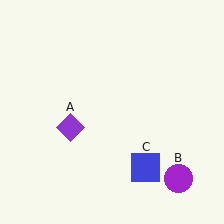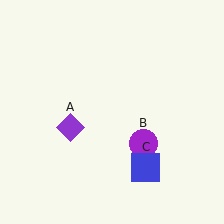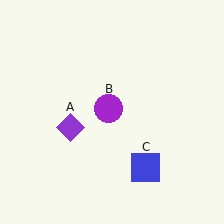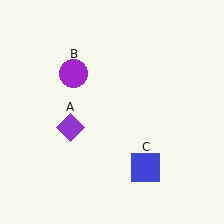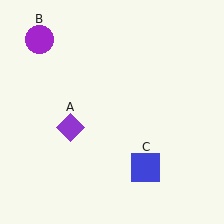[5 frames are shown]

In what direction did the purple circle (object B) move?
The purple circle (object B) moved up and to the left.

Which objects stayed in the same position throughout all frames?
Purple diamond (object A) and blue square (object C) remained stationary.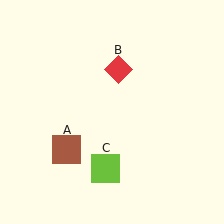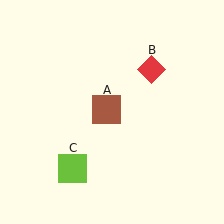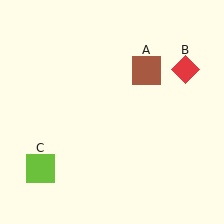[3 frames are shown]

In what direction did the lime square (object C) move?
The lime square (object C) moved left.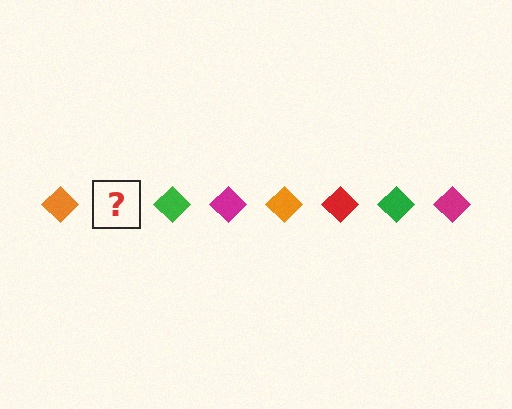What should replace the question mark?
The question mark should be replaced with a red diamond.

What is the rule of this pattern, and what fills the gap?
The rule is that the pattern cycles through orange, red, green, magenta diamonds. The gap should be filled with a red diamond.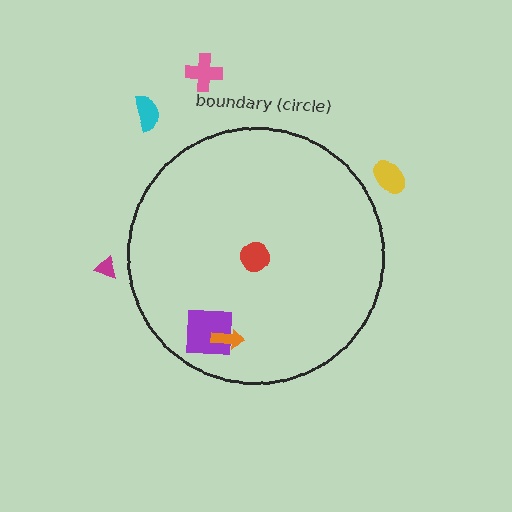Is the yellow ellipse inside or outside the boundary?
Outside.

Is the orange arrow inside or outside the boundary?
Inside.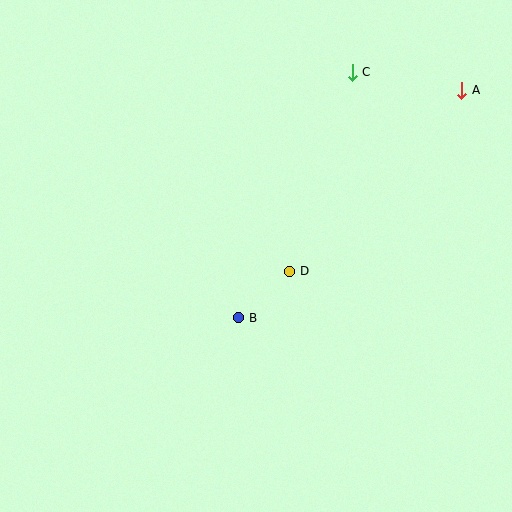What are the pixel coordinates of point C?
Point C is at (352, 72).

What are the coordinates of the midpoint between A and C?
The midpoint between A and C is at (407, 81).